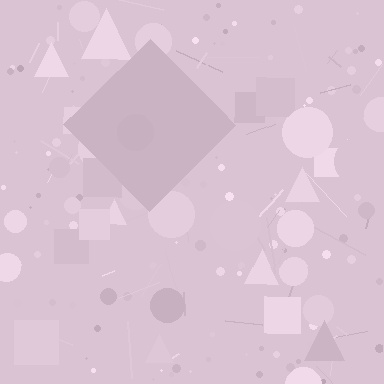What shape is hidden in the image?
A diamond is hidden in the image.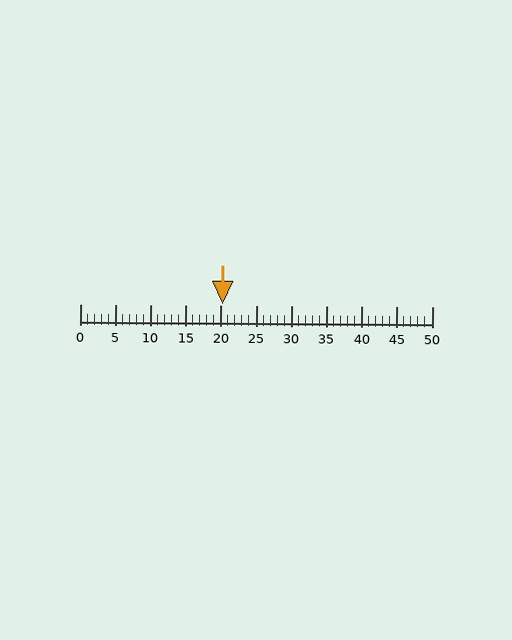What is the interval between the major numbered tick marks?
The major tick marks are spaced 5 units apart.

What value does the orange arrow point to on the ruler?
The orange arrow points to approximately 20.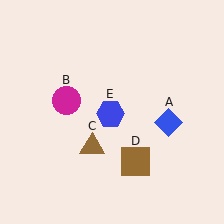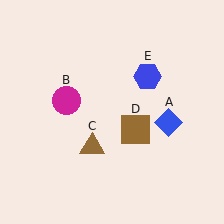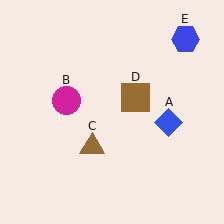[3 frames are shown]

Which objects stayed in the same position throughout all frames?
Blue diamond (object A) and magenta circle (object B) and brown triangle (object C) remained stationary.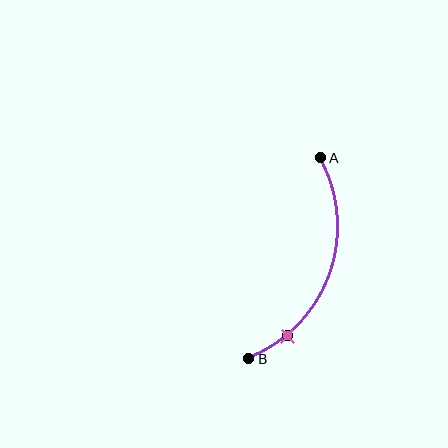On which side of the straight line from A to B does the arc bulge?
The arc bulges to the right of the straight line connecting A and B.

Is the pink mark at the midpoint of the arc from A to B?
No. The pink mark lies on the arc but is closer to endpoint B. The arc midpoint would be at the point on the curve equidistant along the arc from both A and B.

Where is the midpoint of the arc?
The arc midpoint is the point on the curve farthest from the straight line joining A and B. It sits to the right of that line.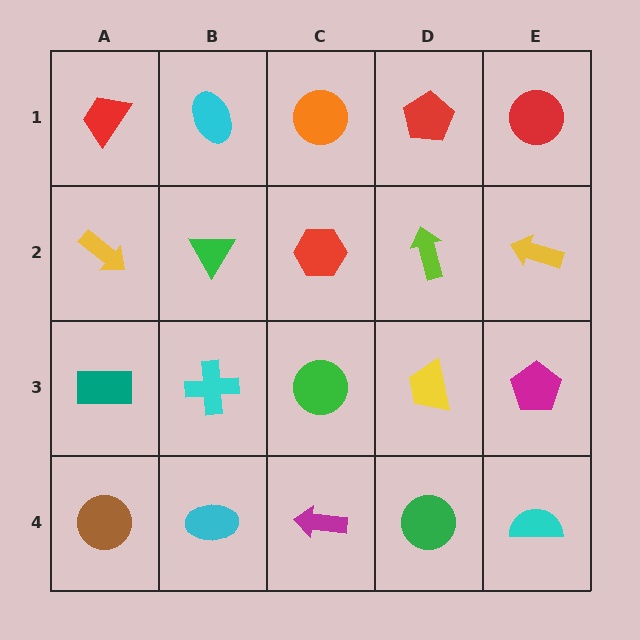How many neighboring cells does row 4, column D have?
3.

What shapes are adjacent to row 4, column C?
A green circle (row 3, column C), a cyan ellipse (row 4, column B), a green circle (row 4, column D).